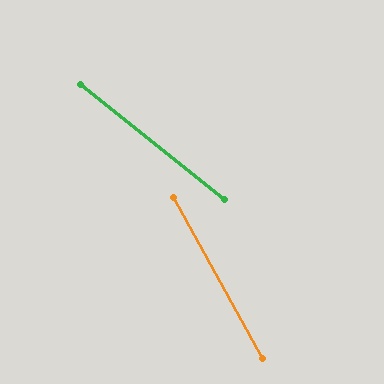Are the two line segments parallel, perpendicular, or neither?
Neither parallel nor perpendicular — they differ by about 23°.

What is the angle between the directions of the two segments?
Approximately 23 degrees.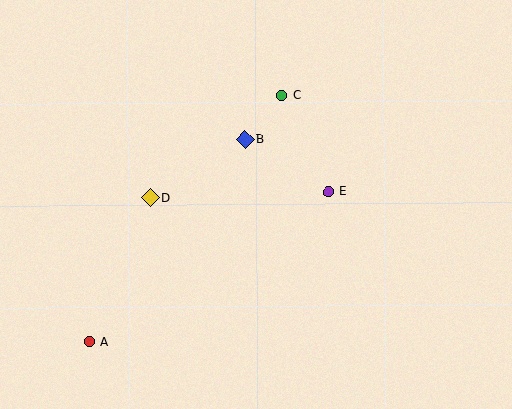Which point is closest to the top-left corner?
Point D is closest to the top-left corner.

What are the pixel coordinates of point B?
Point B is at (245, 139).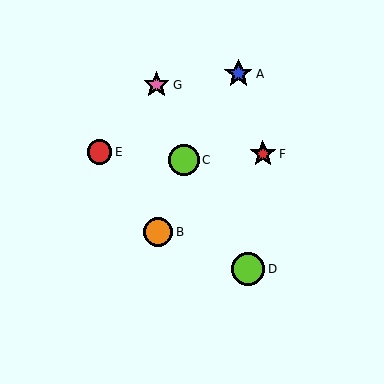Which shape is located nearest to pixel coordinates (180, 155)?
The lime circle (labeled C) at (184, 160) is nearest to that location.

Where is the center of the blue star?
The center of the blue star is at (238, 74).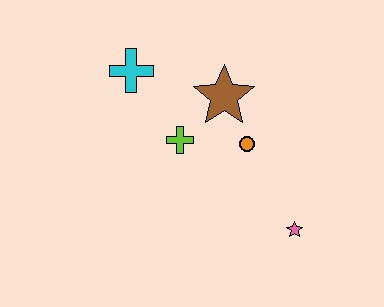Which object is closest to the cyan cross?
The lime cross is closest to the cyan cross.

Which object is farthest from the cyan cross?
The pink star is farthest from the cyan cross.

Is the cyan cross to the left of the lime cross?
Yes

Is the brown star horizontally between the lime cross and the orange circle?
Yes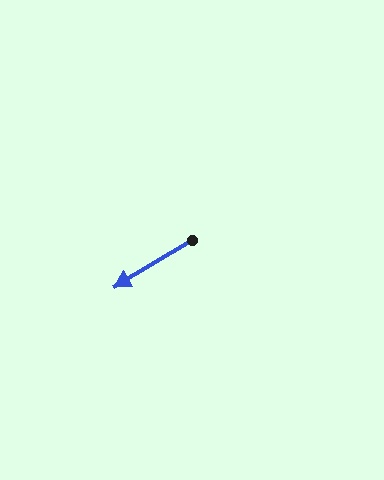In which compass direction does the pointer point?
Southwest.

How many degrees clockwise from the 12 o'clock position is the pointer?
Approximately 239 degrees.